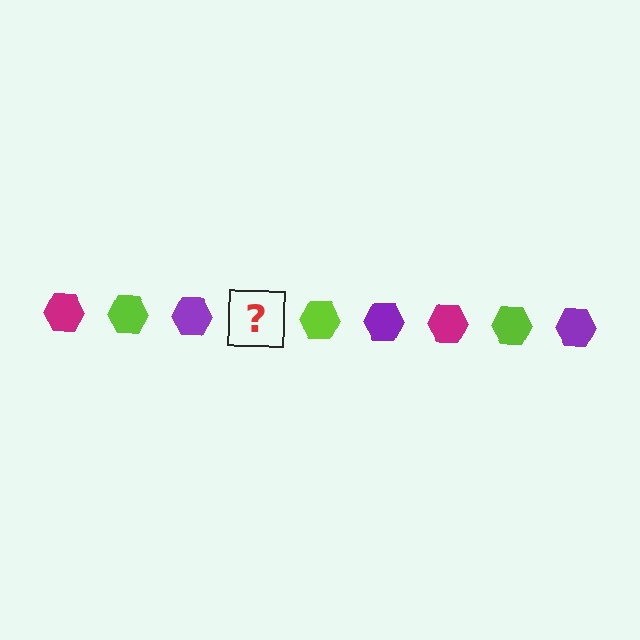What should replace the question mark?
The question mark should be replaced with a magenta hexagon.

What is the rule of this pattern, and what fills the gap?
The rule is that the pattern cycles through magenta, lime, purple hexagons. The gap should be filled with a magenta hexagon.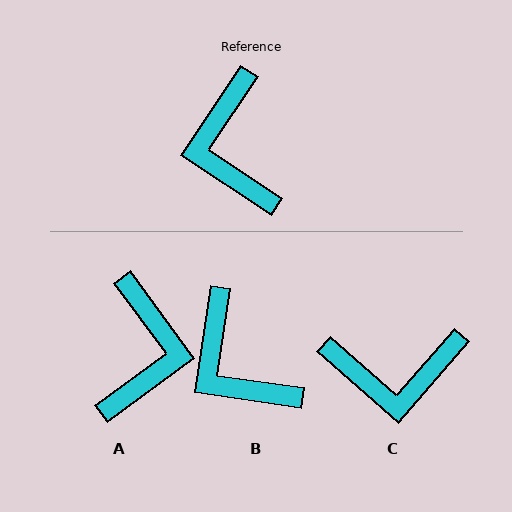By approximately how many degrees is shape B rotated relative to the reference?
Approximately 25 degrees counter-clockwise.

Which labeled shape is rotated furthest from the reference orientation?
A, about 160 degrees away.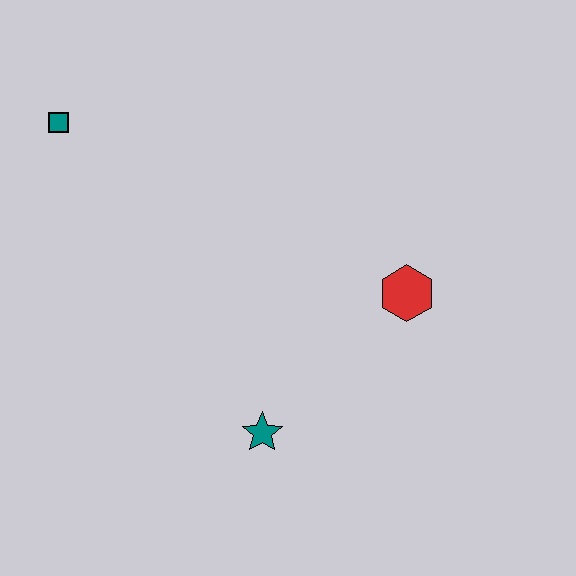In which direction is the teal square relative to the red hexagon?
The teal square is to the left of the red hexagon.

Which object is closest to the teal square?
The teal star is closest to the teal square.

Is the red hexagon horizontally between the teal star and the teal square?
No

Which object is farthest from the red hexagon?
The teal square is farthest from the red hexagon.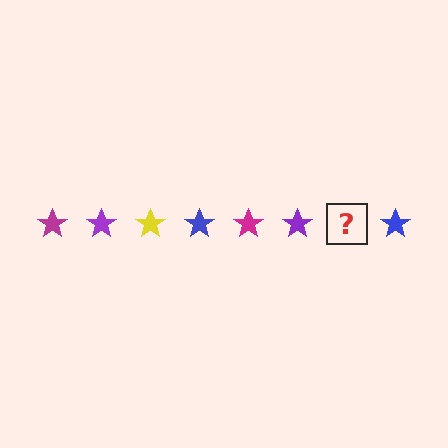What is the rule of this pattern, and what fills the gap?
The rule is that the pattern cycles through magenta, purple, yellow, blue stars. The gap should be filled with a yellow star.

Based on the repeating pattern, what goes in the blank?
The blank should be a yellow star.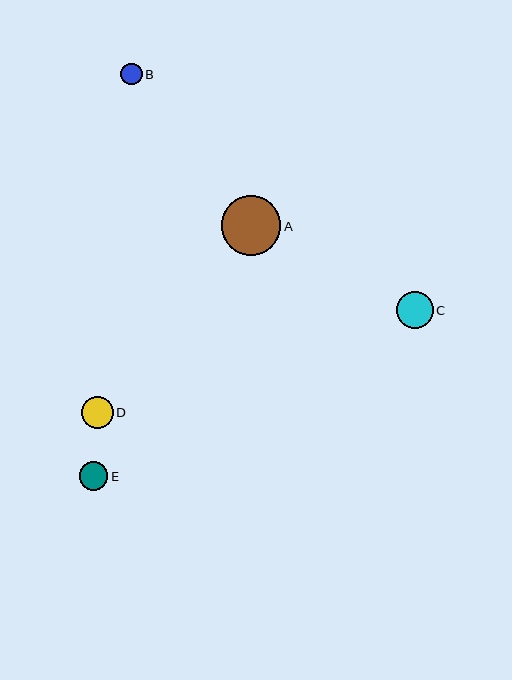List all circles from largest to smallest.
From largest to smallest: A, C, D, E, B.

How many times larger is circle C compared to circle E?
Circle C is approximately 1.3 times the size of circle E.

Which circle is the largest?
Circle A is the largest with a size of approximately 59 pixels.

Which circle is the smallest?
Circle B is the smallest with a size of approximately 22 pixels.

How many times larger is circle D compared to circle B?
Circle D is approximately 1.5 times the size of circle B.